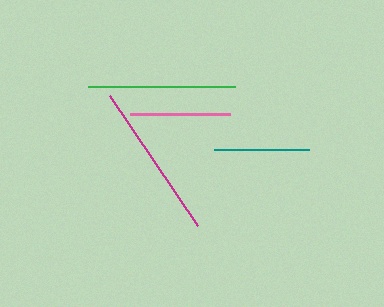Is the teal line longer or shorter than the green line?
The green line is longer than the teal line.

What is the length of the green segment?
The green segment is approximately 146 pixels long.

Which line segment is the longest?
The magenta line is the longest at approximately 157 pixels.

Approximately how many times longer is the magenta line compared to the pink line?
The magenta line is approximately 1.6 times the length of the pink line.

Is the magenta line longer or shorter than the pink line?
The magenta line is longer than the pink line.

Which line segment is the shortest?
The teal line is the shortest at approximately 95 pixels.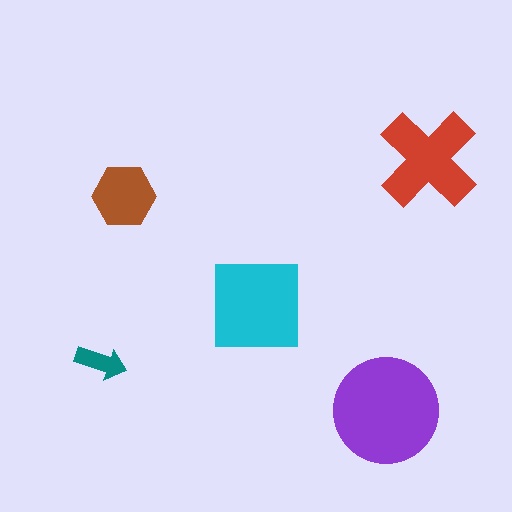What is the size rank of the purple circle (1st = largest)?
1st.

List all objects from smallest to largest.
The teal arrow, the brown hexagon, the red cross, the cyan square, the purple circle.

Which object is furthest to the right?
The red cross is rightmost.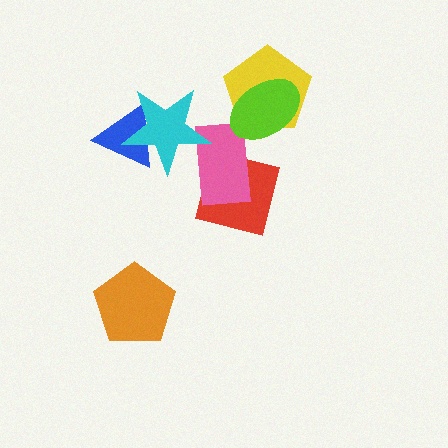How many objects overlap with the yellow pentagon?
1 object overlaps with the yellow pentagon.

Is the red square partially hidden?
Yes, it is partially covered by another shape.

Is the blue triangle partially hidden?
Yes, it is partially covered by another shape.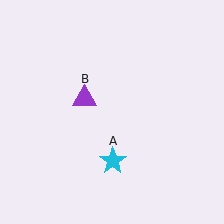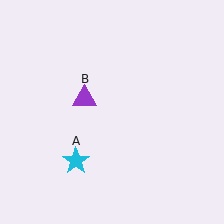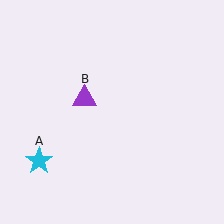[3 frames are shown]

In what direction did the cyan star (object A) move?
The cyan star (object A) moved left.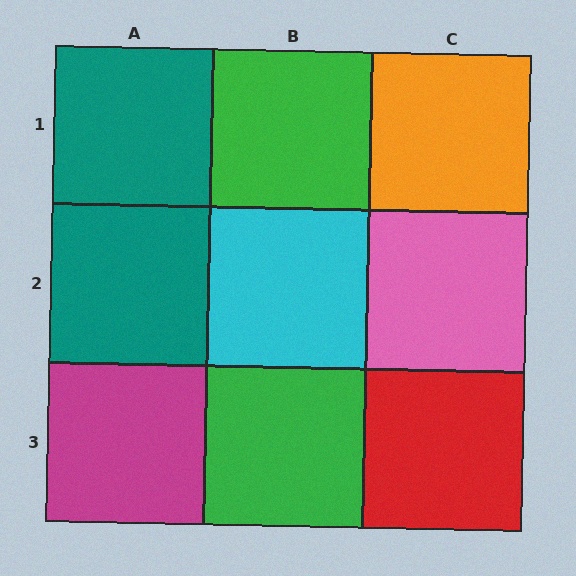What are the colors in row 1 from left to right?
Teal, green, orange.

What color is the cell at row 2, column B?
Cyan.